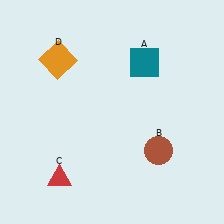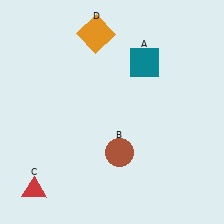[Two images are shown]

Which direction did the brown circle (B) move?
The brown circle (B) moved left.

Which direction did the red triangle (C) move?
The red triangle (C) moved left.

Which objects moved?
The objects that moved are: the brown circle (B), the red triangle (C), the orange square (D).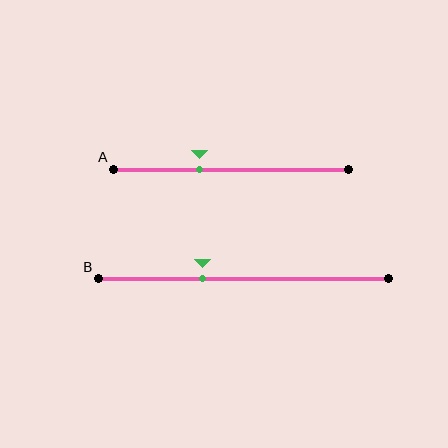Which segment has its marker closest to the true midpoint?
Segment A has its marker closest to the true midpoint.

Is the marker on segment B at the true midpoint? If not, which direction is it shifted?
No, the marker on segment B is shifted to the left by about 14% of the segment length.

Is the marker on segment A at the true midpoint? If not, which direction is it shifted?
No, the marker on segment A is shifted to the left by about 13% of the segment length.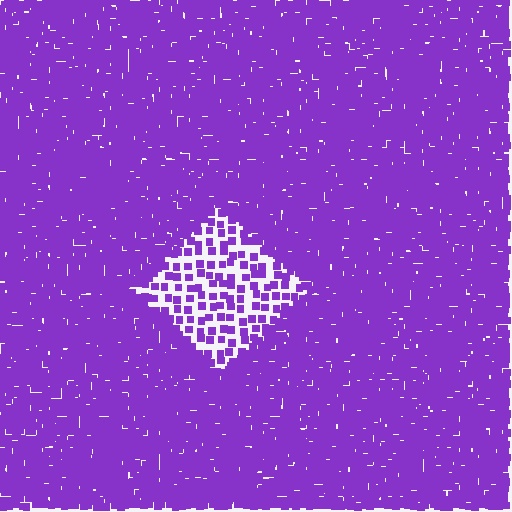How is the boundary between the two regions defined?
The boundary is defined by a change in element density (approximately 3.1x ratio). All elements are the same color, size, and shape.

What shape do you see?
I see a diamond.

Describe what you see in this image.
The image contains small purple elements arranged at two different densities. A diamond-shaped region is visible where the elements are less densely packed than the surrounding area.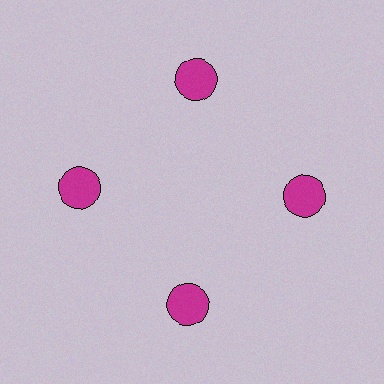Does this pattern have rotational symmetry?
Yes, this pattern has 4-fold rotational symmetry. It looks the same after rotating 90 degrees around the center.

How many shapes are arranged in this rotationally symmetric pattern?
There are 4 shapes, arranged in 4 groups of 1.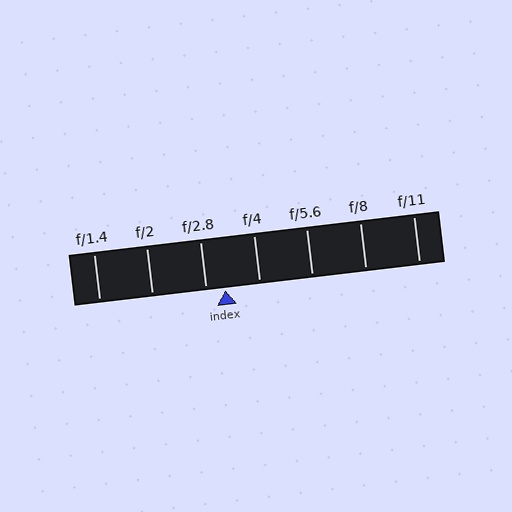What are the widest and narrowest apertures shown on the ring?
The widest aperture shown is f/1.4 and the narrowest is f/11.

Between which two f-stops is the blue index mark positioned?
The index mark is between f/2.8 and f/4.